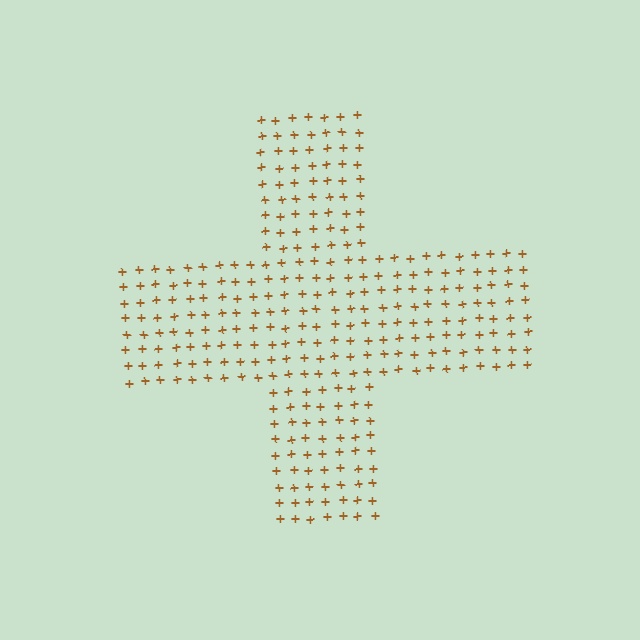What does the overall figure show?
The overall figure shows a cross.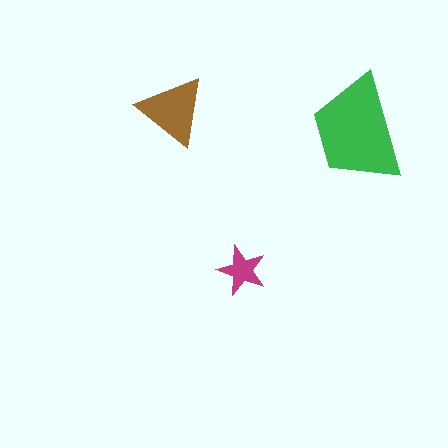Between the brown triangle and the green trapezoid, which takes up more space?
The green trapezoid.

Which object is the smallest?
The magenta star.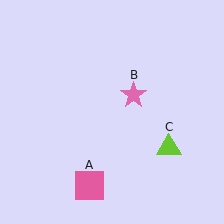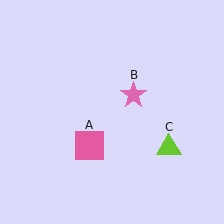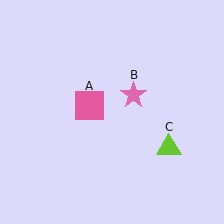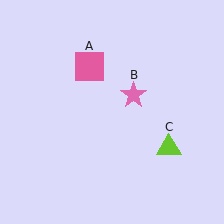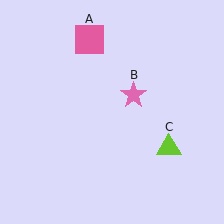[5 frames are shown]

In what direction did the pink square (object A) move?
The pink square (object A) moved up.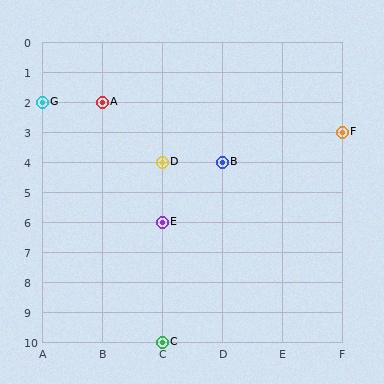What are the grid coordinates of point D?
Point D is at grid coordinates (C, 4).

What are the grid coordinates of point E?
Point E is at grid coordinates (C, 6).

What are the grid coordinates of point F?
Point F is at grid coordinates (F, 3).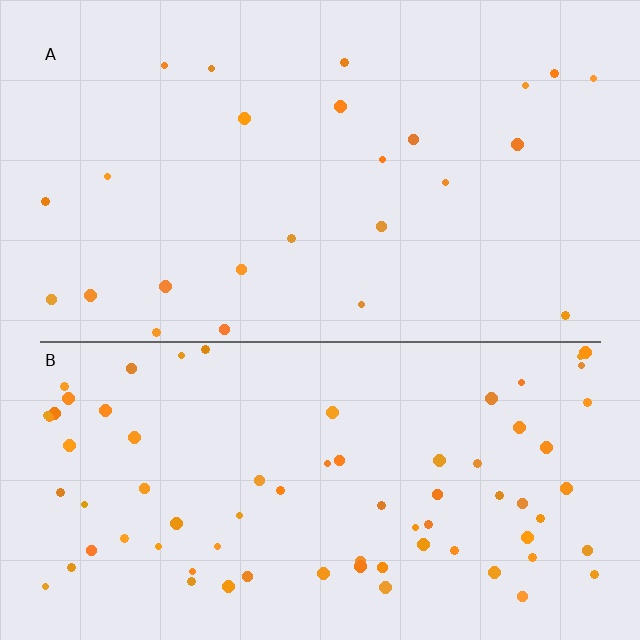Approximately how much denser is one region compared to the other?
Approximately 3.0× — region B over region A.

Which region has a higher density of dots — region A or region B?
B (the bottom).